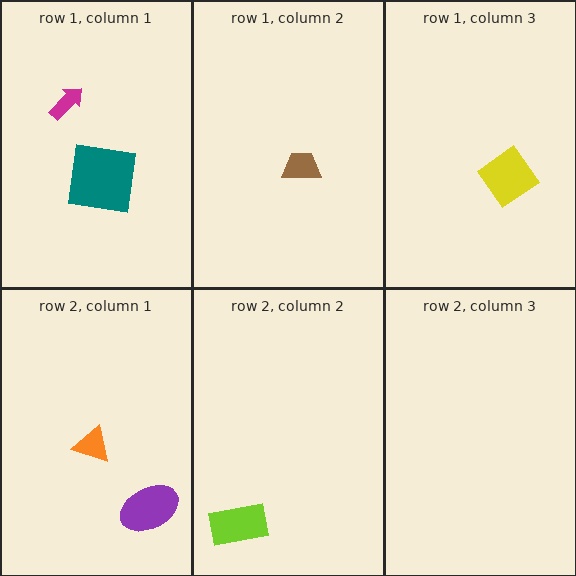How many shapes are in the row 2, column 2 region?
1.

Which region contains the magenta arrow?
The row 1, column 1 region.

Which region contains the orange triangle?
The row 2, column 1 region.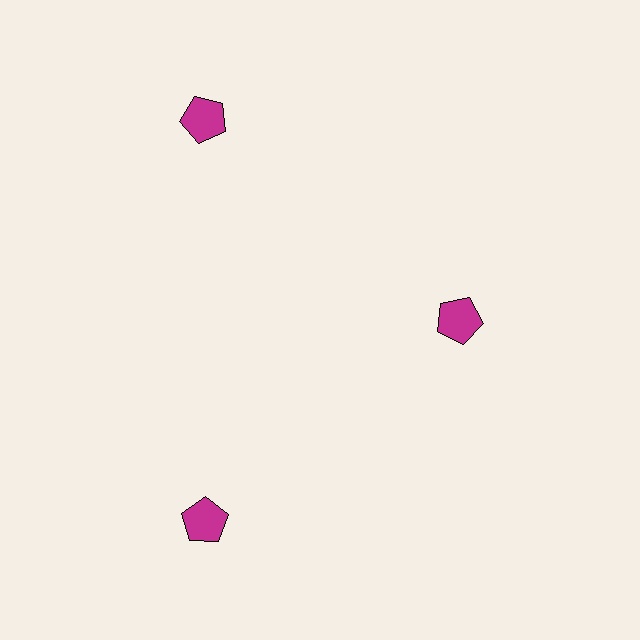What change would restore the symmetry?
The symmetry would be restored by moving it outward, back onto the ring so that all 3 pentagons sit at equal angles and equal distance from the center.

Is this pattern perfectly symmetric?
No. The 3 magenta pentagons are arranged in a ring, but one element near the 3 o'clock position is pulled inward toward the center, breaking the 3-fold rotational symmetry.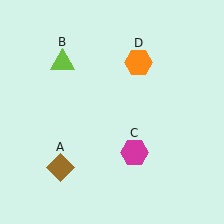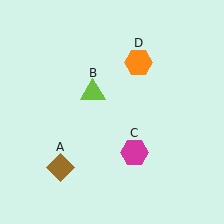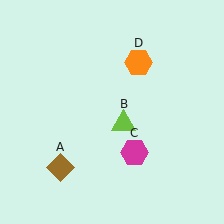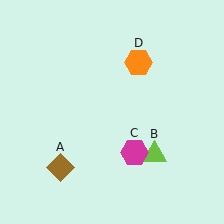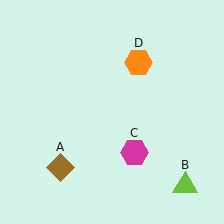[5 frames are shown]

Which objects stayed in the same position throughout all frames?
Brown diamond (object A) and magenta hexagon (object C) and orange hexagon (object D) remained stationary.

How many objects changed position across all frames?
1 object changed position: lime triangle (object B).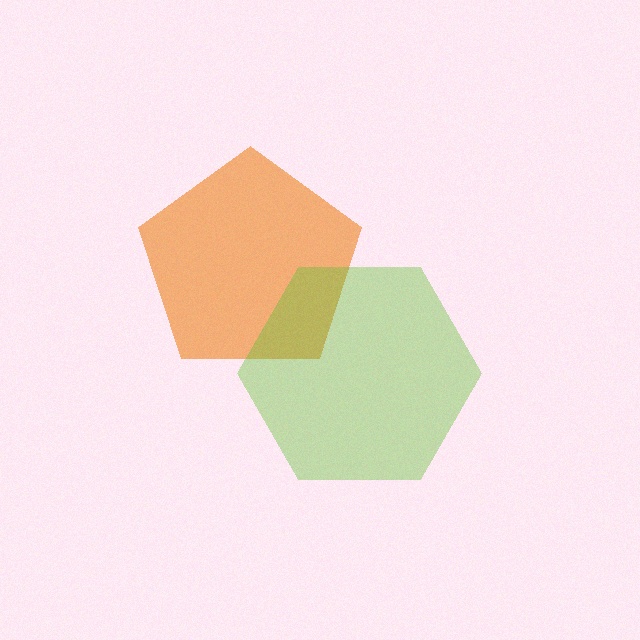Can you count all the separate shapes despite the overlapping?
Yes, there are 2 separate shapes.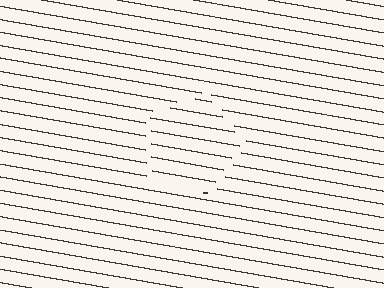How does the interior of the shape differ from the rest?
The interior of the shape contains the same grating, shifted by half a period — the contour is defined by the phase discontinuity where line-ends from the inner and outer gratings abut.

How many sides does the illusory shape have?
5 sides — the line-ends trace a pentagon.